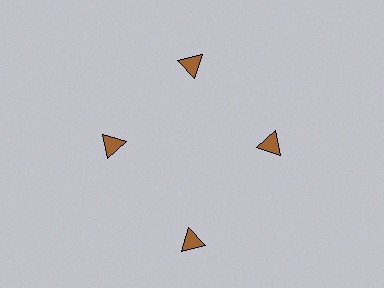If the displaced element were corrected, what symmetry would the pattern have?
It would have 4-fold rotational symmetry — the pattern would map onto itself every 90 degrees.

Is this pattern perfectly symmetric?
No. The 4 brown triangles are arranged in a ring, but one element near the 6 o'clock position is pushed outward from the center, breaking the 4-fold rotational symmetry.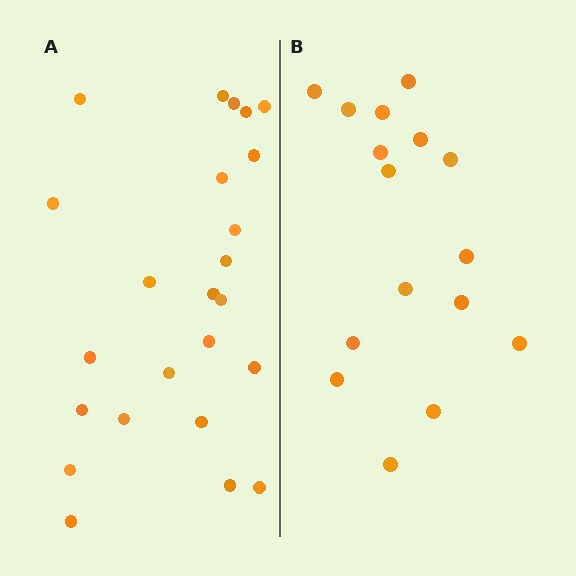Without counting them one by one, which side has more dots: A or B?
Region A (the left region) has more dots.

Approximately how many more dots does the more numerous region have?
Region A has roughly 8 or so more dots than region B.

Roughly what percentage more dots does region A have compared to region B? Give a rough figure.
About 50% more.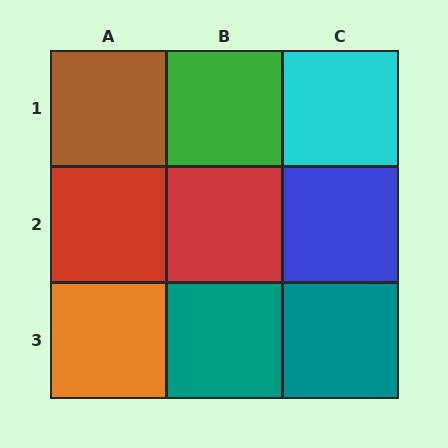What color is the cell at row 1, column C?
Cyan.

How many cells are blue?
1 cell is blue.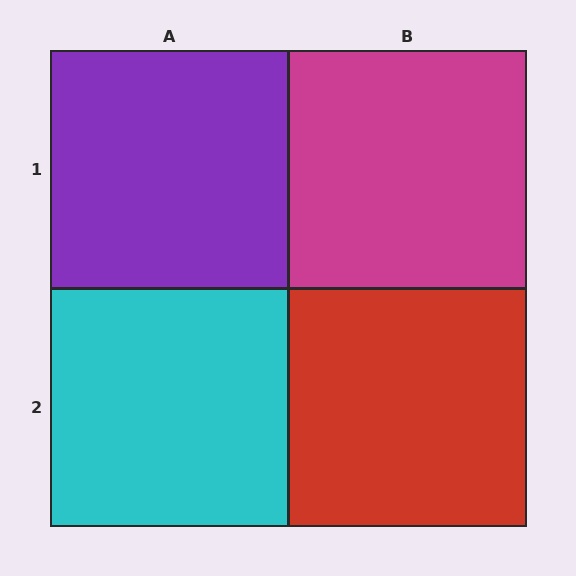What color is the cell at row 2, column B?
Red.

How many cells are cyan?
1 cell is cyan.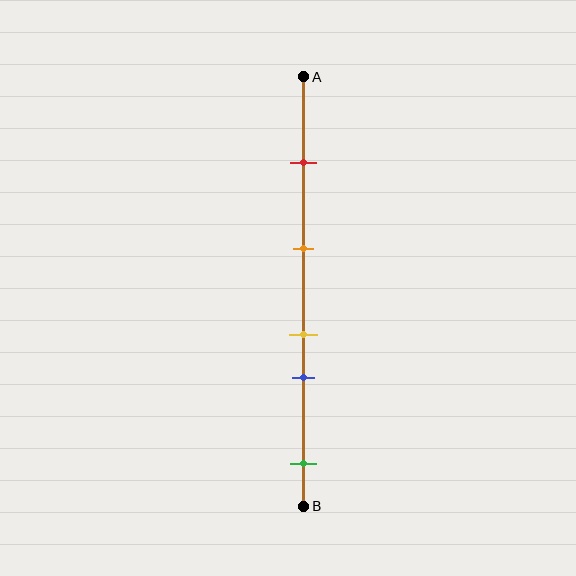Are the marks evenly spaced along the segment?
No, the marks are not evenly spaced.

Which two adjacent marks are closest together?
The yellow and blue marks are the closest adjacent pair.